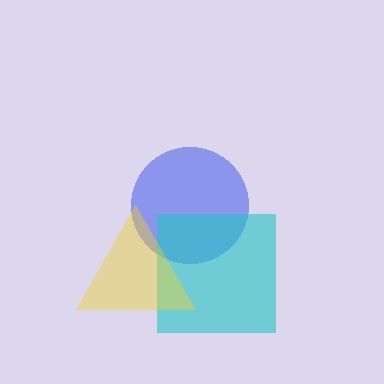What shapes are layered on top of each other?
The layered shapes are: a blue circle, a cyan square, a yellow triangle.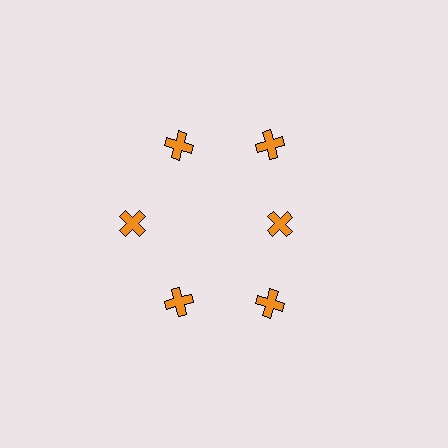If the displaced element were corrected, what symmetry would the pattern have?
It would have 6-fold rotational symmetry — the pattern would map onto itself every 60 degrees.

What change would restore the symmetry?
The symmetry would be restored by moving it outward, back onto the ring so that all 6 crosses sit at equal angles and equal distance from the center.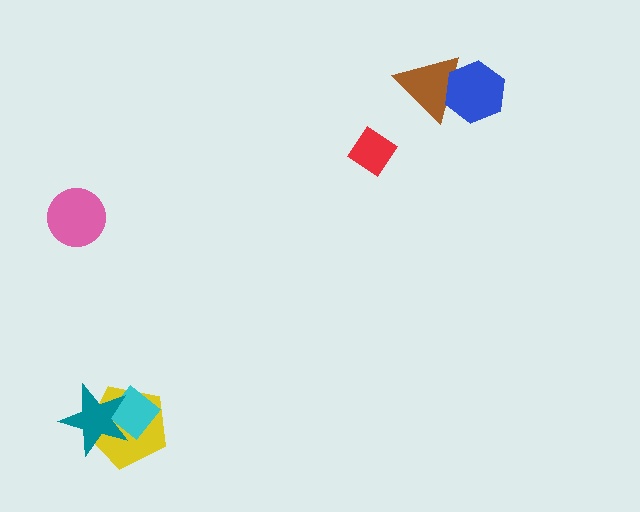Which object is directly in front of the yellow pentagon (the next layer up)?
The cyan diamond is directly in front of the yellow pentagon.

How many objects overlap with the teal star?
2 objects overlap with the teal star.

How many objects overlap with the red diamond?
0 objects overlap with the red diamond.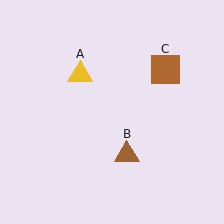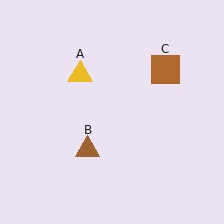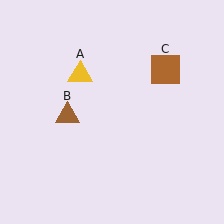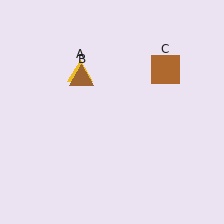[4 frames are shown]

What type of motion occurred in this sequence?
The brown triangle (object B) rotated clockwise around the center of the scene.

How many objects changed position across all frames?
1 object changed position: brown triangle (object B).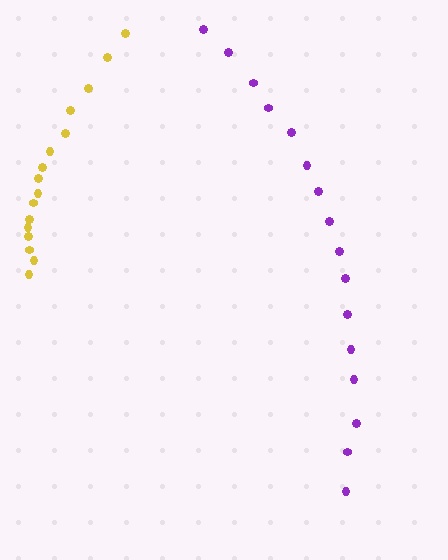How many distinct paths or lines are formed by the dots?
There are 2 distinct paths.